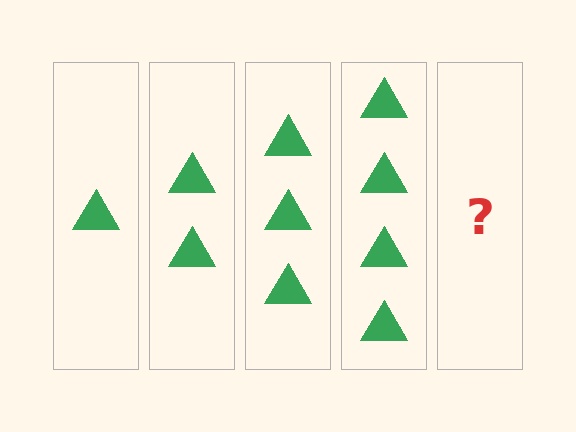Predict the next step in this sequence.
The next step is 5 triangles.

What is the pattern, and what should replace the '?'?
The pattern is that each step adds one more triangle. The '?' should be 5 triangles.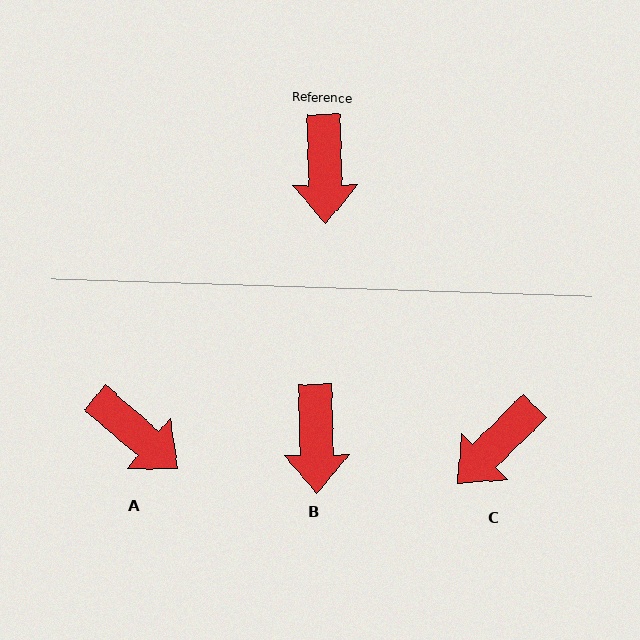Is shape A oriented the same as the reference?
No, it is off by about 48 degrees.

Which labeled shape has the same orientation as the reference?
B.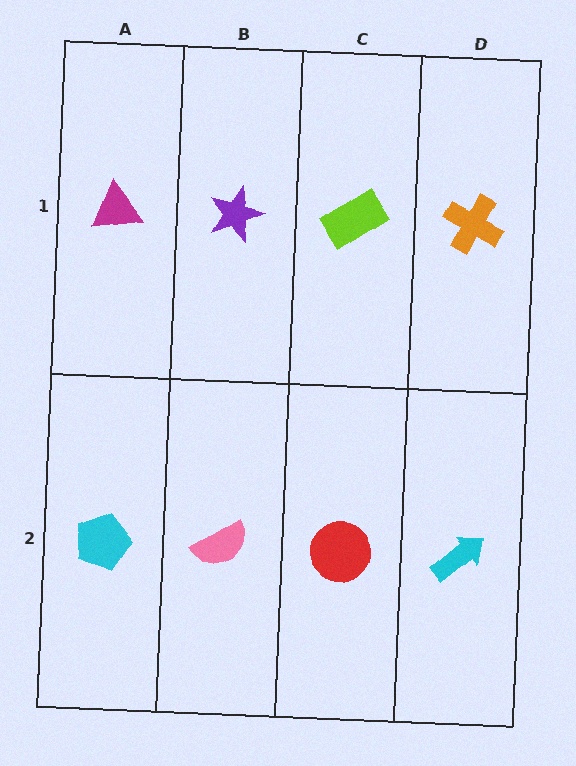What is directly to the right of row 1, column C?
An orange cross.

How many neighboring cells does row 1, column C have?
3.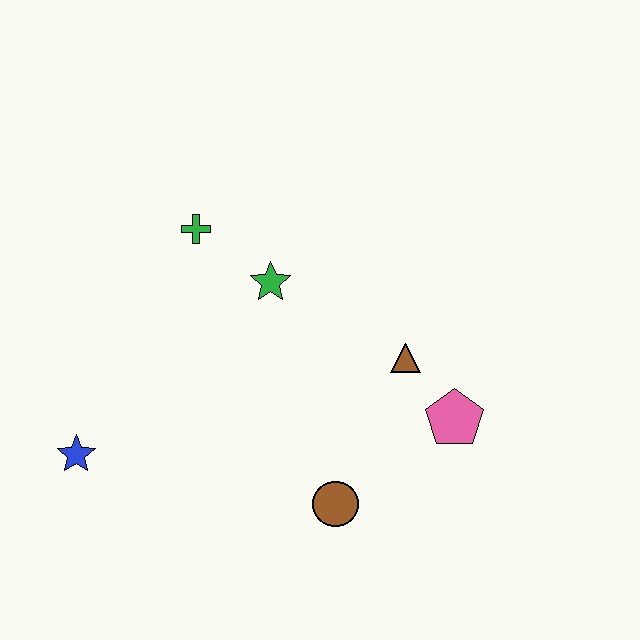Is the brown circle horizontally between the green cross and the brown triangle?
Yes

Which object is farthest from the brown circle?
The green cross is farthest from the brown circle.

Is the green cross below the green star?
No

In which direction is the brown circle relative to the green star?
The brown circle is below the green star.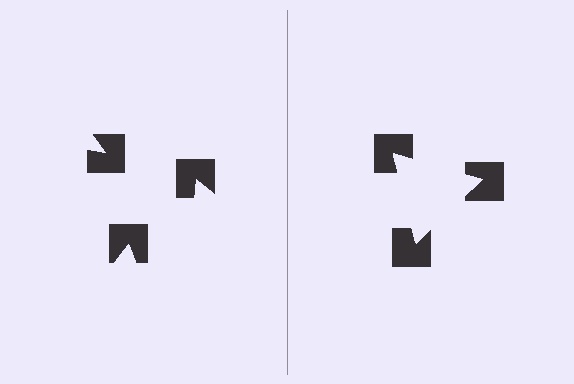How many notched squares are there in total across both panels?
6 — 3 on each side.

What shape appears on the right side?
An illusory triangle.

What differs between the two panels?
The notched squares are positioned identically on both sides; only the wedge orientations differ. On the right they align to a triangle; on the left they are misaligned.